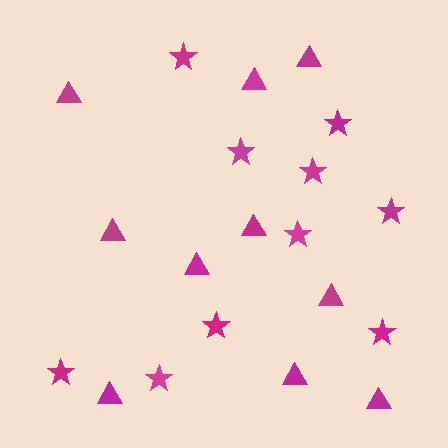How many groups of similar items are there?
There are 2 groups: one group of triangles (10) and one group of stars (10).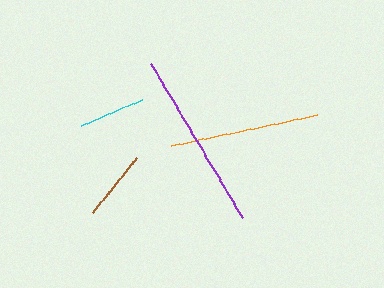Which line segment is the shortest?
The cyan line is the shortest at approximately 66 pixels.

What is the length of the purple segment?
The purple segment is approximately 179 pixels long.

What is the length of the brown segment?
The brown segment is approximately 71 pixels long.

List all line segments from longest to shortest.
From longest to shortest: purple, orange, brown, cyan.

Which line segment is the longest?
The purple line is the longest at approximately 179 pixels.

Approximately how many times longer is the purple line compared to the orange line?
The purple line is approximately 1.2 times the length of the orange line.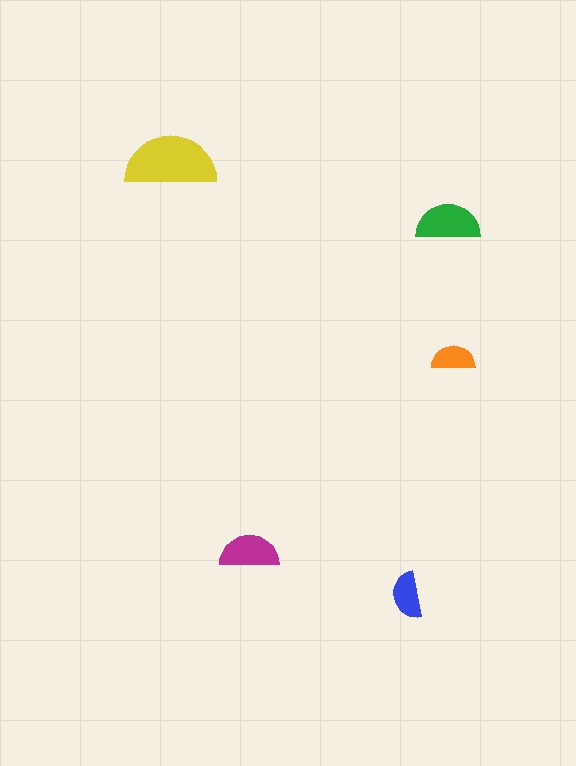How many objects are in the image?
There are 5 objects in the image.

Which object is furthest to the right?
The orange semicircle is rightmost.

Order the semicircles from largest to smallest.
the yellow one, the green one, the magenta one, the blue one, the orange one.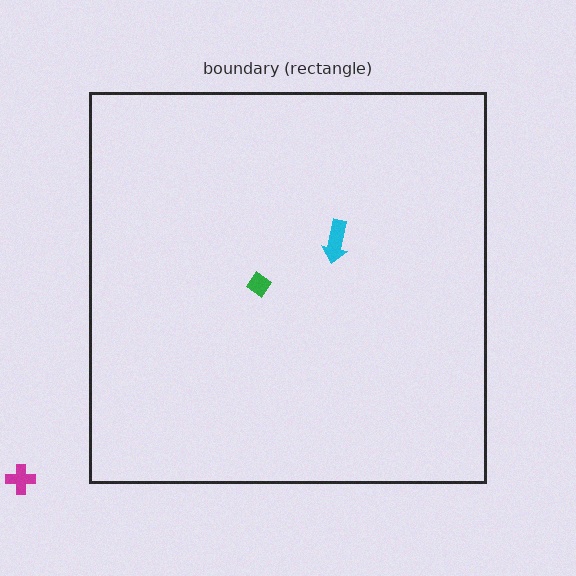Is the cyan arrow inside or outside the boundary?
Inside.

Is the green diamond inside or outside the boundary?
Inside.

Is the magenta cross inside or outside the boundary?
Outside.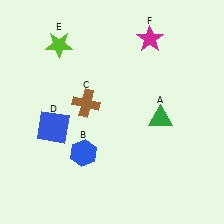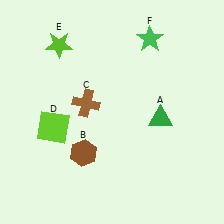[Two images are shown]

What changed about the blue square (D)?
In Image 1, D is blue. In Image 2, it changed to lime.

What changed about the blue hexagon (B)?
In Image 1, B is blue. In Image 2, it changed to brown.